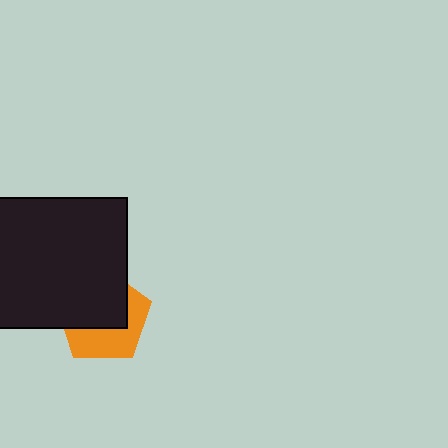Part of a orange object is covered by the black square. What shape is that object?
It is a pentagon.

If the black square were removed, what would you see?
You would see the complete orange pentagon.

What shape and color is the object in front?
The object in front is a black square.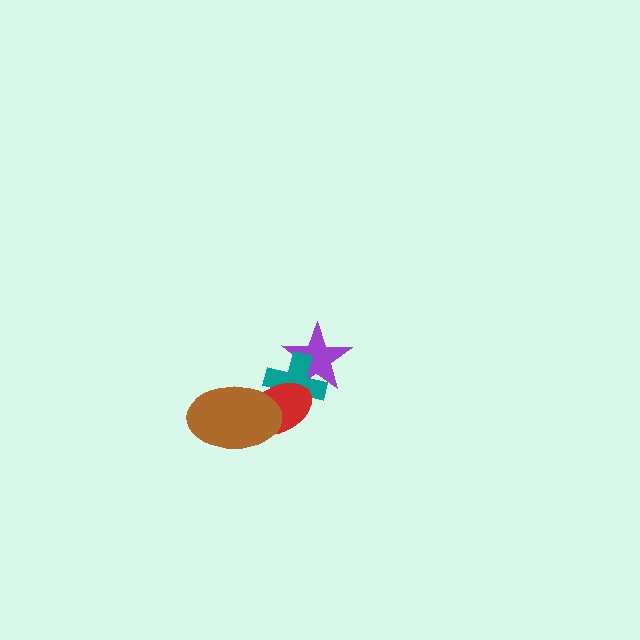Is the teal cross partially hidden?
Yes, it is partially covered by another shape.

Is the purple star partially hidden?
Yes, it is partially covered by another shape.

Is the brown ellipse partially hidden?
No, no other shape covers it.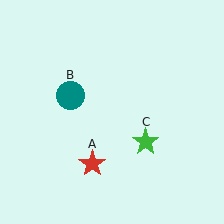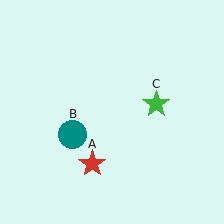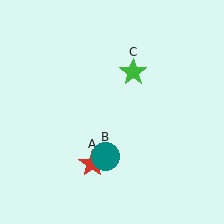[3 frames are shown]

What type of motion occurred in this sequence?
The teal circle (object B), green star (object C) rotated counterclockwise around the center of the scene.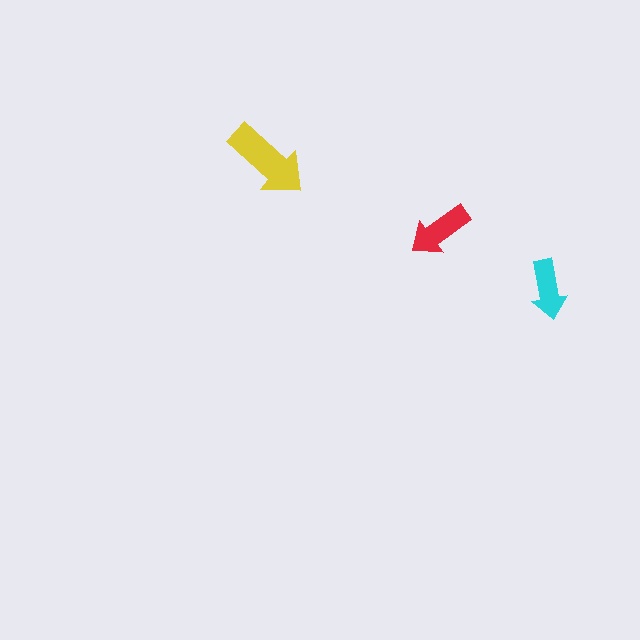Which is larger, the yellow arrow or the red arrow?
The yellow one.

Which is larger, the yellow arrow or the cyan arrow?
The yellow one.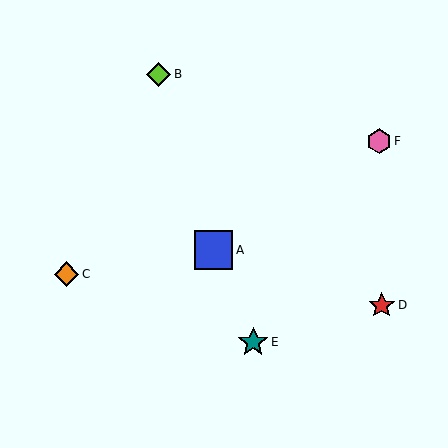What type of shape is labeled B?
Shape B is a lime diamond.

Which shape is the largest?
The blue square (labeled A) is the largest.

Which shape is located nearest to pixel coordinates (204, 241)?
The blue square (labeled A) at (214, 250) is nearest to that location.